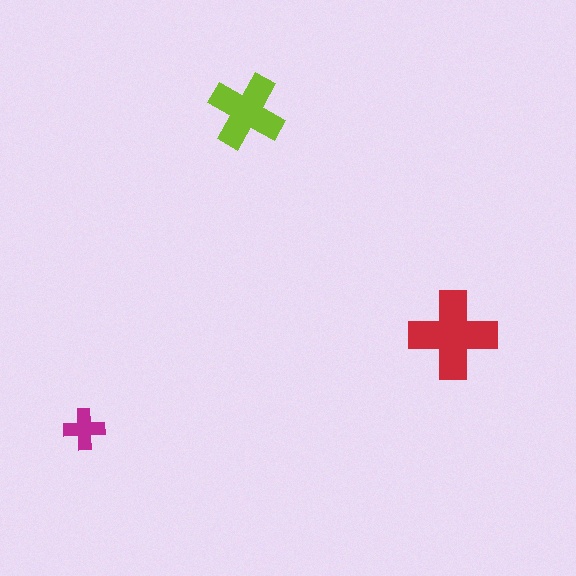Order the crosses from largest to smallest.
the red one, the lime one, the magenta one.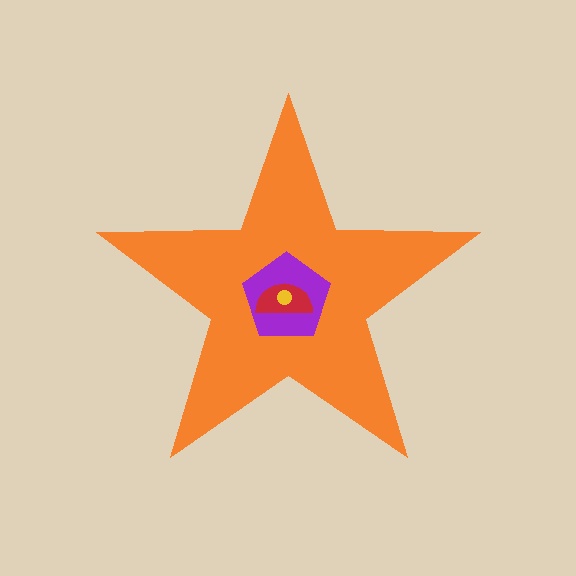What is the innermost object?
The yellow circle.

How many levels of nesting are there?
4.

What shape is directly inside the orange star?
The purple pentagon.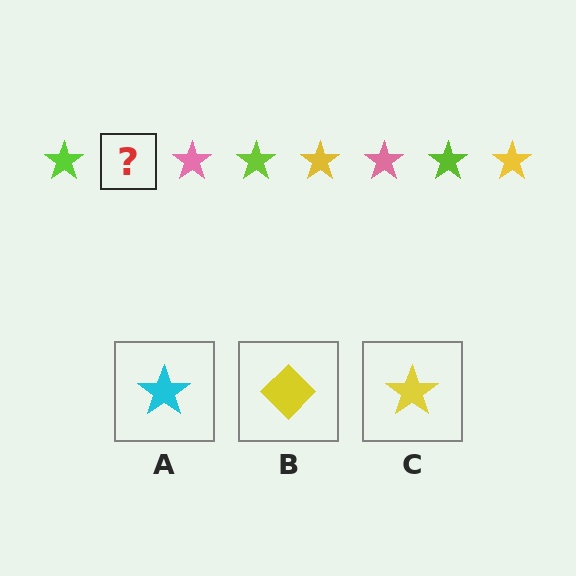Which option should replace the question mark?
Option C.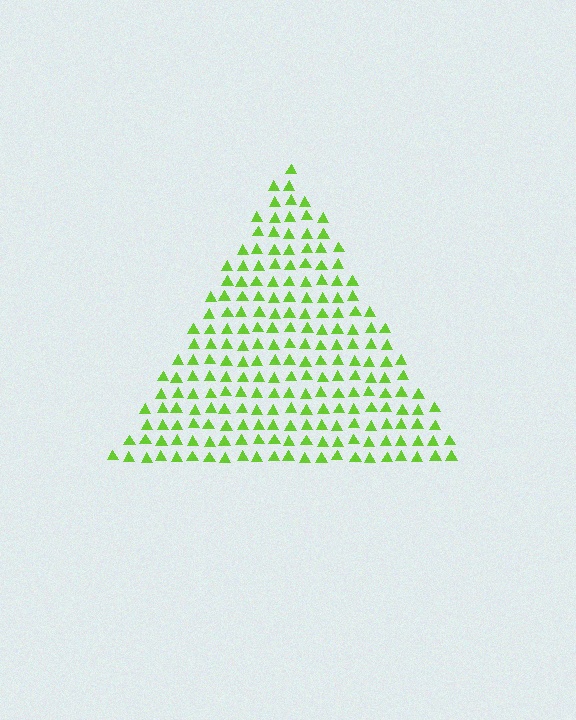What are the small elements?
The small elements are triangles.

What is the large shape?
The large shape is a triangle.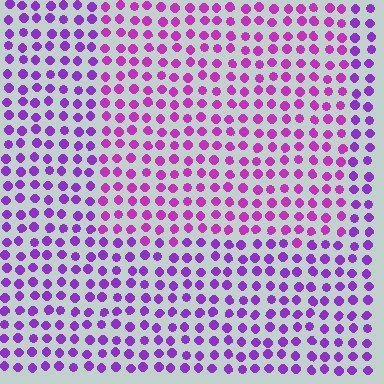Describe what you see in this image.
The image is filled with small purple elements in a uniform arrangement. A rectangle-shaped region is visible where the elements are tinted to a slightly different hue, forming a subtle color boundary.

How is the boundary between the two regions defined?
The boundary is defined purely by a slight shift in hue (about 26 degrees). Spacing, size, and orientation are identical on both sides.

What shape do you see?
I see a rectangle.